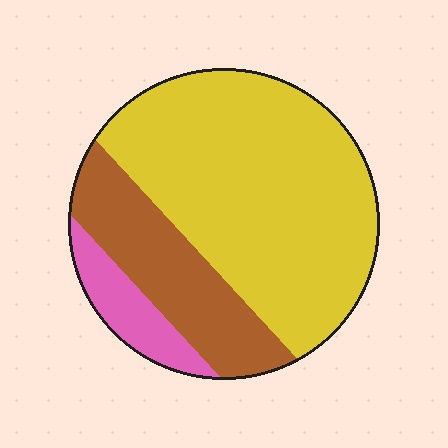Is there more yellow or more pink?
Yellow.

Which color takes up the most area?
Yellow, at roughly 65%.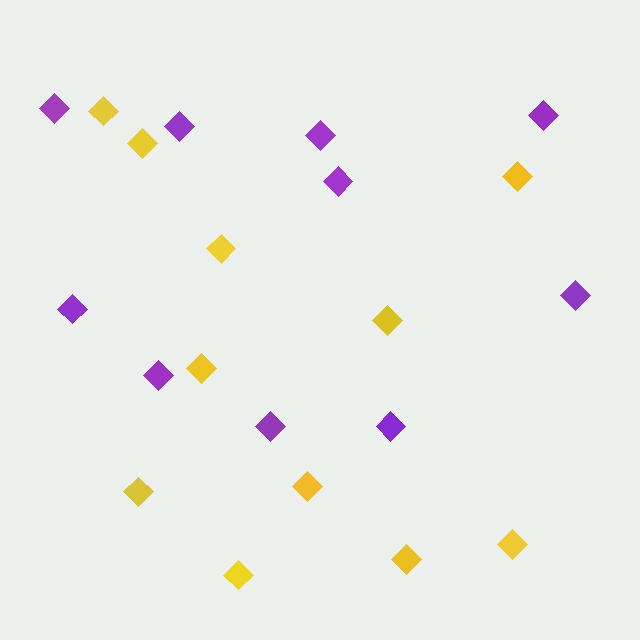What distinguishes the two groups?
There are 2 groups: one group of yellow diamonds (11) and one group of purple diamonds (10).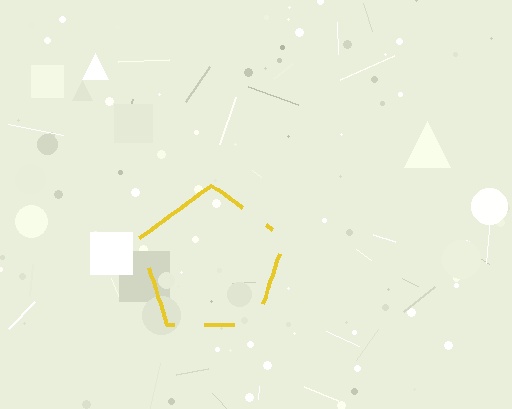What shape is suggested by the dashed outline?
The dashed outline suggests a pentagon.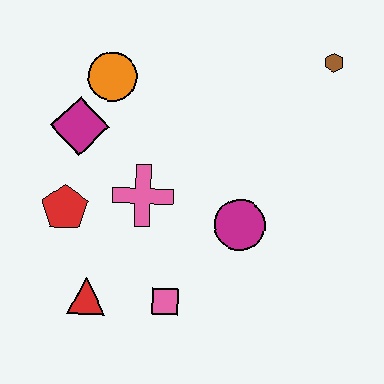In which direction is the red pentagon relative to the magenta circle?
The red pentagon is to the left of the magenta circle.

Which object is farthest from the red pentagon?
The brown hexagon is farthest from the red pentagon.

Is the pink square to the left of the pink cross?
No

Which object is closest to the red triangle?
The pink square is closest to the red triangle.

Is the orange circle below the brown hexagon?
Yes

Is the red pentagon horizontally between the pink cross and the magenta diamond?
No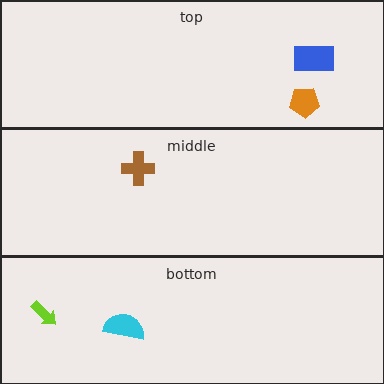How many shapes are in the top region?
2.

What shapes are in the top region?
The blue rectangle, the orange pentagon.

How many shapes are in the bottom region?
2.